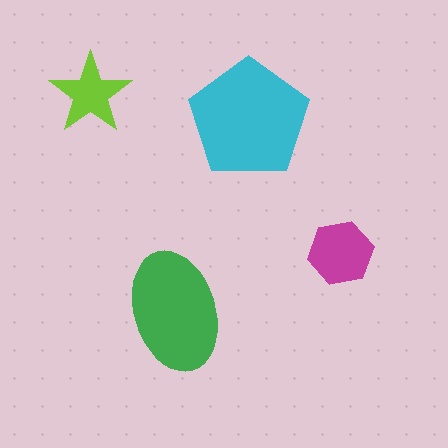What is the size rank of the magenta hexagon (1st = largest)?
3rd.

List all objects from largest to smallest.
The cyan pentagon, the green ellipse, the magenta hexagon, the lime star.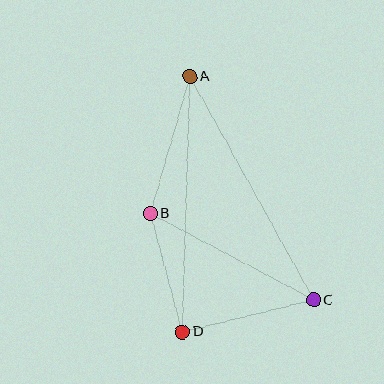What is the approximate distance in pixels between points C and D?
The distance between C and D is approximately 135 pixels.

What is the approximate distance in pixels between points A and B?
The distance between A and B is approximately 143 pixels.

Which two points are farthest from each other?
Points A and C are farthest from each other.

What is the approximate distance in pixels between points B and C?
The distance between B and C is approximately 185 pixels.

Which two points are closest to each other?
Points B and D are closest to each other.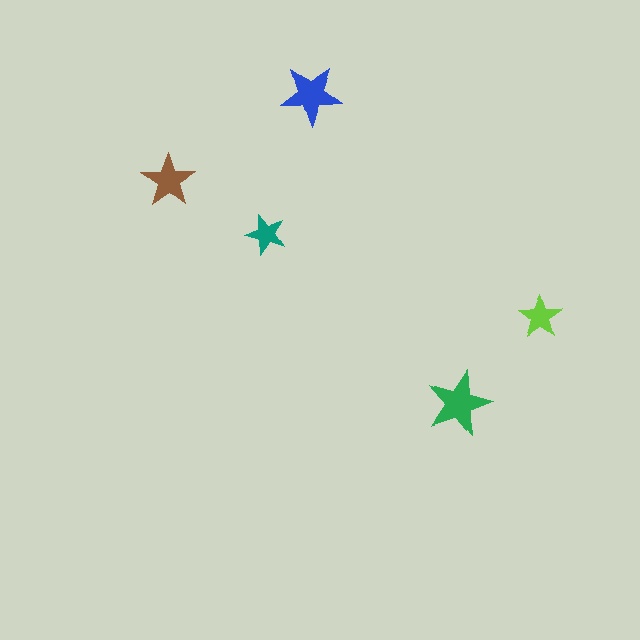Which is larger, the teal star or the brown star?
The brown one.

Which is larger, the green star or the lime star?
The green one.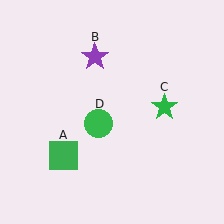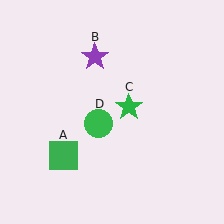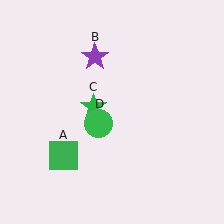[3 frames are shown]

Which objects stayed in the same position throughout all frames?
Green square (object A) and purple star (object B) and green circle (object D) remained stationary.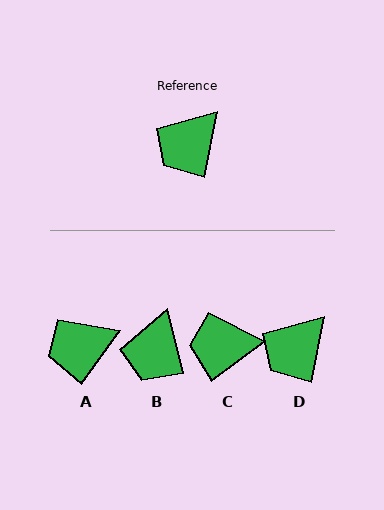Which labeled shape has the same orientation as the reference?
D.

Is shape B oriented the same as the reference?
No, it is off by about 25 degrees.